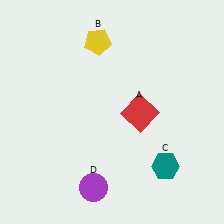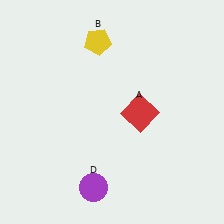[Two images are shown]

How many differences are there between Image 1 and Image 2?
There is 1 difference between the two images.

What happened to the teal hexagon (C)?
The teal hexagon (C) was removed in Image 2. It was in the bottom-right area of Image 1.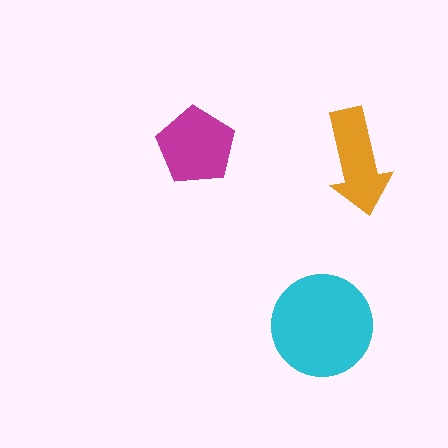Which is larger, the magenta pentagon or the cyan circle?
The cyan circle.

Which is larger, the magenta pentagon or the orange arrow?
The magenta pentagon.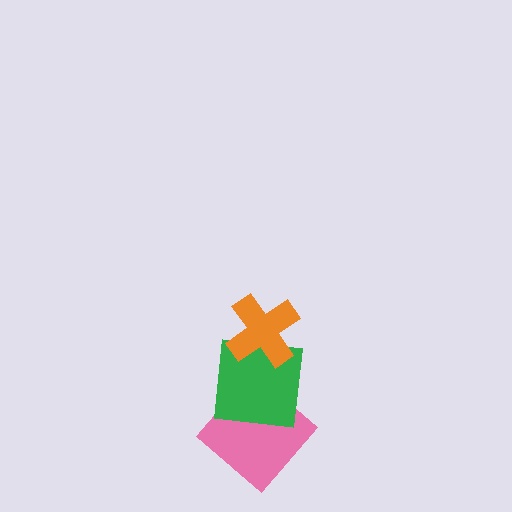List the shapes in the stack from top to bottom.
From top to bottom: the orange cross, the green square, the pink diamond.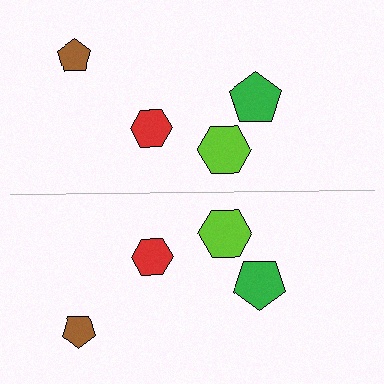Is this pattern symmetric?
Yes, this pattern has bilateral (reflection) symmetry.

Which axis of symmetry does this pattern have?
The pattern has a horizontal axis of symmetry running through the center of the image.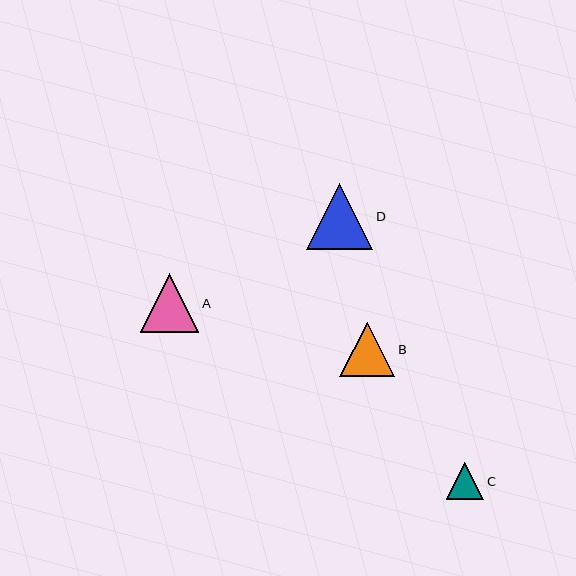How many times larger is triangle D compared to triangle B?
Triangle D is approximately 1.2 times the size of triangle B.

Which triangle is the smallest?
Triangle C is the smallest with a size of approximately 38 pixels.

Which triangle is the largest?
Triangle D is the largest with a size of approximately 66 pixels.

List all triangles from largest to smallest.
From largest to smallest: D, A, B, C.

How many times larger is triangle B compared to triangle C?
Triangle B is approximately 1.5 times the size of triangle C.